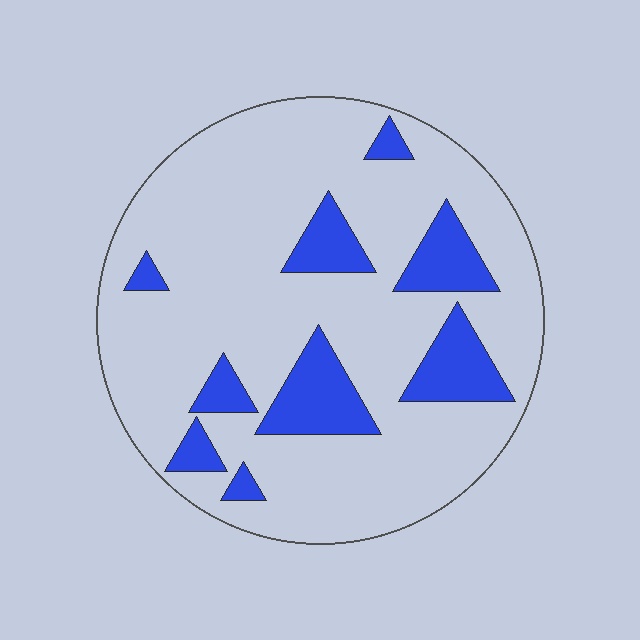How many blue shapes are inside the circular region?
9.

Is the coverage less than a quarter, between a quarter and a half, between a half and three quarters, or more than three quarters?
Less than a quarter.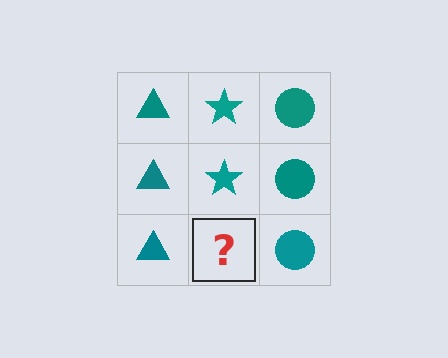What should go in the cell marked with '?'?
The missing cell should contain a teal star.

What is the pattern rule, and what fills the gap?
The rule is that each column has a consistent shape. The gap should be filled with a teal star.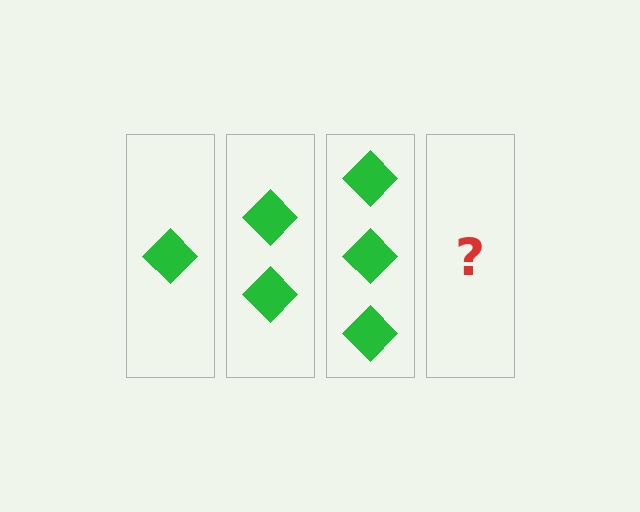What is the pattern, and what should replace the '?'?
The pattern is that each step adds one more diamond. The '?' should be 4 diamonds.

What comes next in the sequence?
The next element should be 4 diamonds.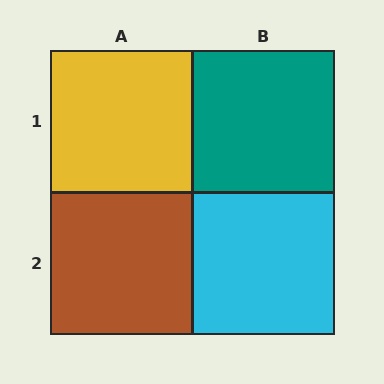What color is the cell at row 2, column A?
Brown.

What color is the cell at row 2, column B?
Cyan.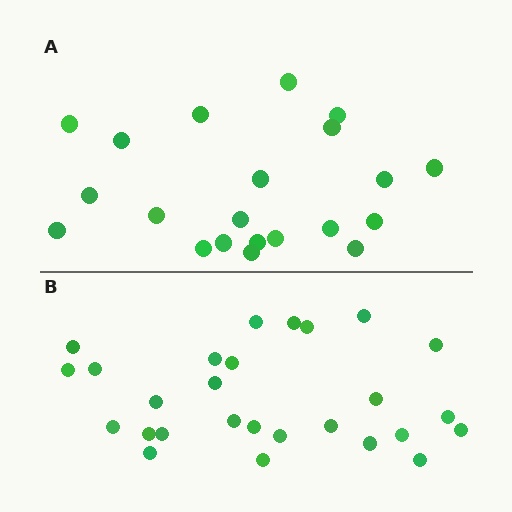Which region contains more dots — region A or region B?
Region B (the bottom region) has more dots.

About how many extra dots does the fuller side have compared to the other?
Region B has about 6 more dots than region A.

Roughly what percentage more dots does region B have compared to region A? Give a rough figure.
About 30% more.